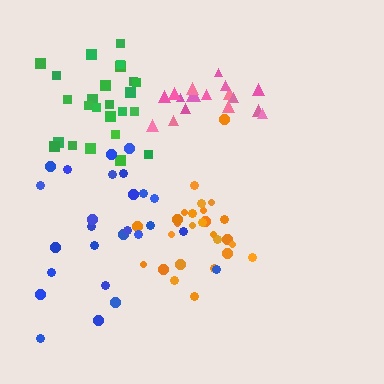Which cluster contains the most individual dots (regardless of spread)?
Orange (27).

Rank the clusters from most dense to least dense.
orange, green, pink, blue.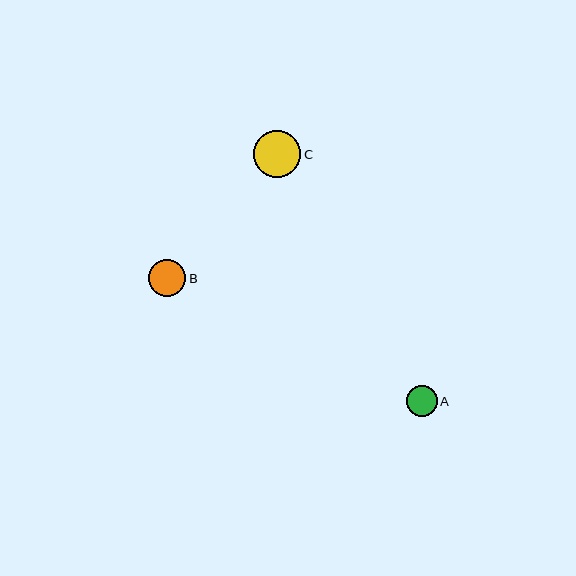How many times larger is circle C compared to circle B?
Circle C is approximately 1.3 times the size of circle B.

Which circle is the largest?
Circle C is the largest with a size of approximately 47 pixels.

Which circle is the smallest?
Circle A is the smallest with a size of approximately 31 pixels.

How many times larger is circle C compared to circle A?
Circle C is approximately 1.5 times the size of circle A.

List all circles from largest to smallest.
From largest to smallest: C, B, A.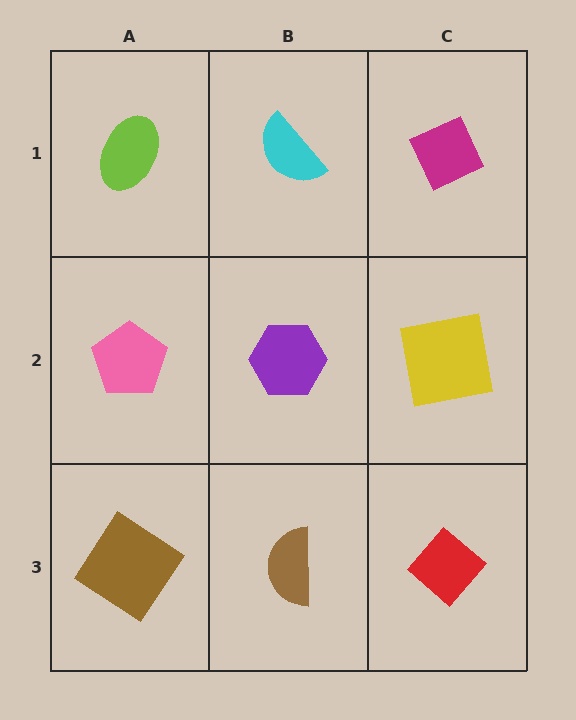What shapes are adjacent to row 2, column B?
A cyan semicircle (row 1, column B), a brown semicircle (row 3, column B), a pink pentagon (row 2, column A), a yellow square (row 2, column C).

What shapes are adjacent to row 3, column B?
A purple hexagon (row 2, column B), a brown diamond (row 3, column A), a red diamond (row 3, column C).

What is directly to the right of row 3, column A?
A brown semicircle.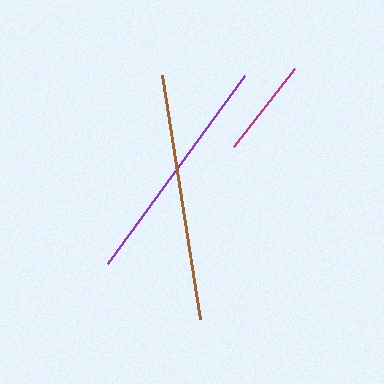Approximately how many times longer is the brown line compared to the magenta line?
The brown line is approximately 2.5 times the length of the magenta line.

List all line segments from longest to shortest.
From longest to shortest: brown, purple, magenta.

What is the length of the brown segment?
The brown segment is approximately 247 pixels long.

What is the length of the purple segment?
The purple segment is approximately 233 pixels long.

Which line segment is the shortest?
The magenta line is the shortest at approximately 99 pixels.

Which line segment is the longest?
The brown line is the longest at approximately 247 pixels.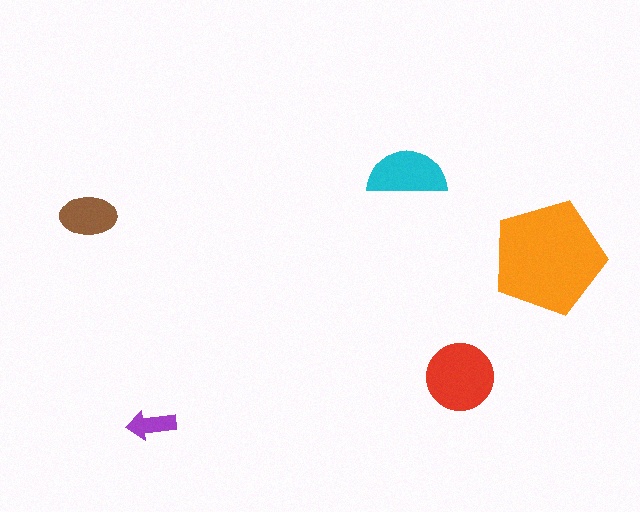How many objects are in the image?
There are 5 objects in the image.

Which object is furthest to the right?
The orange pentagon is rightmost.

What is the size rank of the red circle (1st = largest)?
2nd.